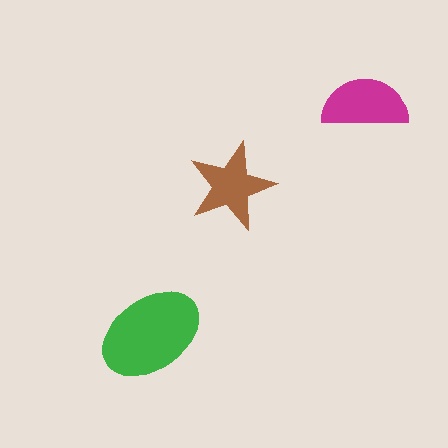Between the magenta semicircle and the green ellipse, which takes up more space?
The green ellipse.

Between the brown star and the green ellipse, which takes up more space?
The green ellipse.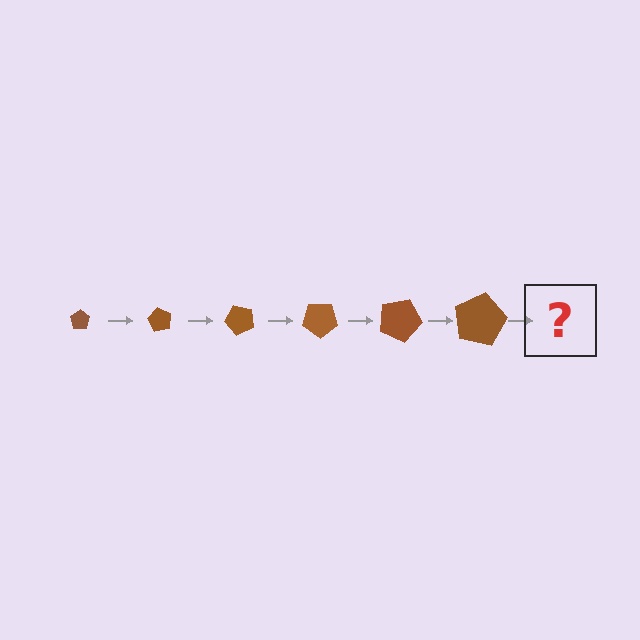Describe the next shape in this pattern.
It should be a pentagon, larger than the previous one and rotated 360 degrees from the start.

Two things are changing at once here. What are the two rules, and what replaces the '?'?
The two rules are that the pentagon grows larger each step and it rotates 60 degrees each step. The '?' should be a pentagon, larger than the previous one and rotated 360 degrees from the start.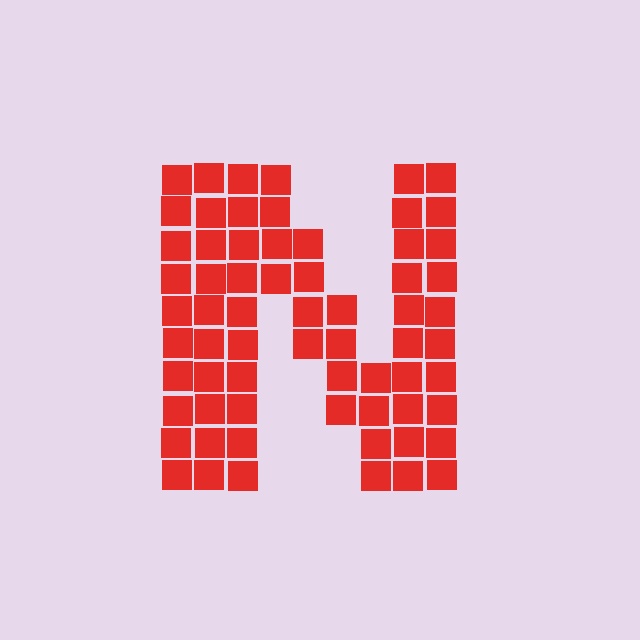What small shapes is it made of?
It is made of small squares.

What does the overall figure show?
The overall figure shows the letter N.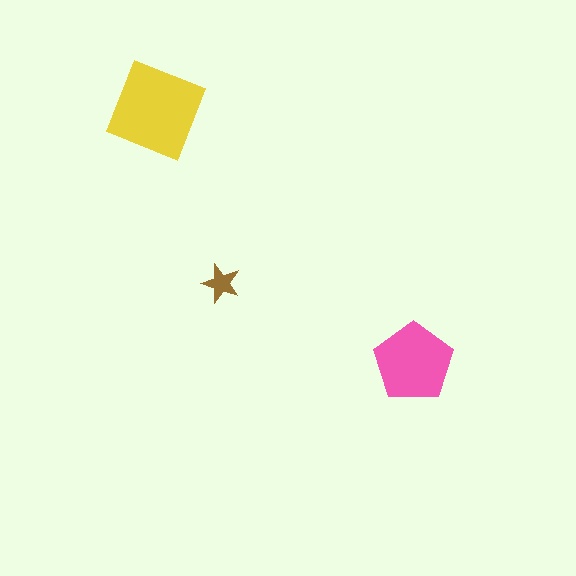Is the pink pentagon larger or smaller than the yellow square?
Smaller.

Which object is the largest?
The yellow square.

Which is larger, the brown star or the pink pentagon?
The pink pentagon.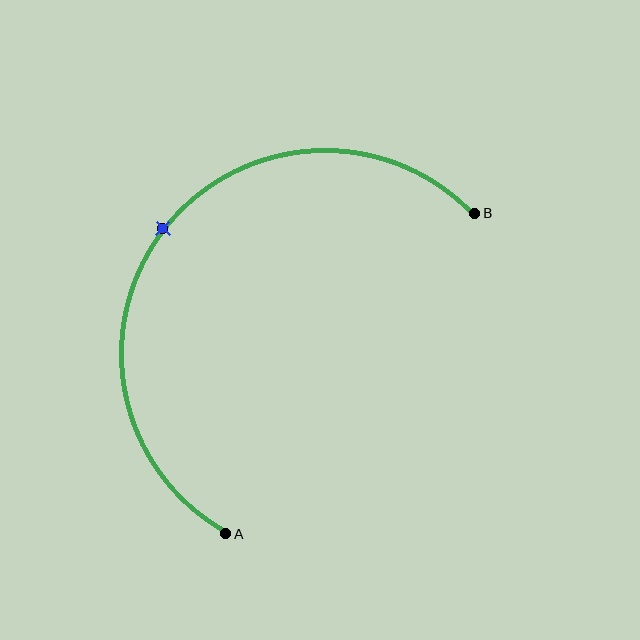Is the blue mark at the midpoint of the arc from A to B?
Yes. The blue mark lies on the arc at equal arc-length from both A and B — it is the arc midpoint.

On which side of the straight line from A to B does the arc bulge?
The arc bulges above and to the left of the straight line connecting A and B.